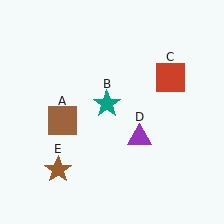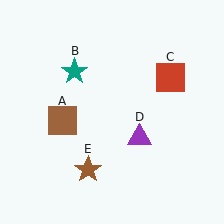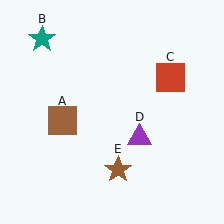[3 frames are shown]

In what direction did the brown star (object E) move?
The brown star (object E) moved right.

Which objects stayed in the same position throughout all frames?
Brown square (object A) and red square (object C) and purple triangle (object D) remained stationary.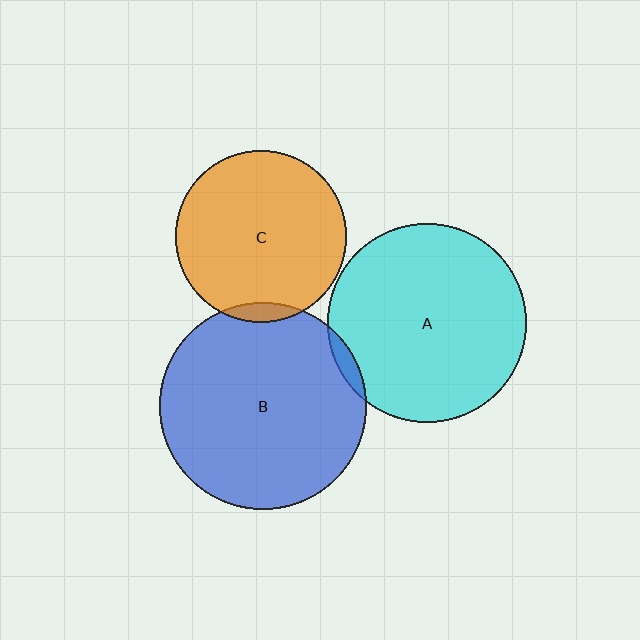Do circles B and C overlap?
Yes.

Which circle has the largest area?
Circle B (blue).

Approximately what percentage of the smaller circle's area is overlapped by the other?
Approximately 5%.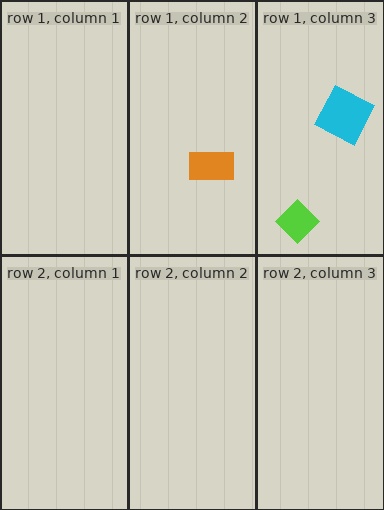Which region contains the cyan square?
The row 1, column 3 region.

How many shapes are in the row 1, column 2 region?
1.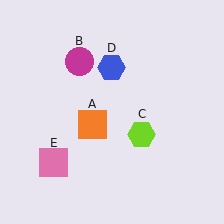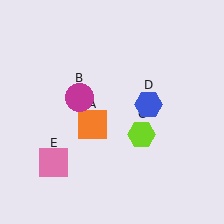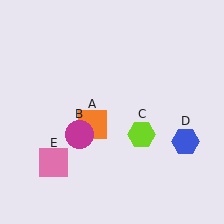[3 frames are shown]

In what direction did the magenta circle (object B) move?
The magenta circle (object B) moved down.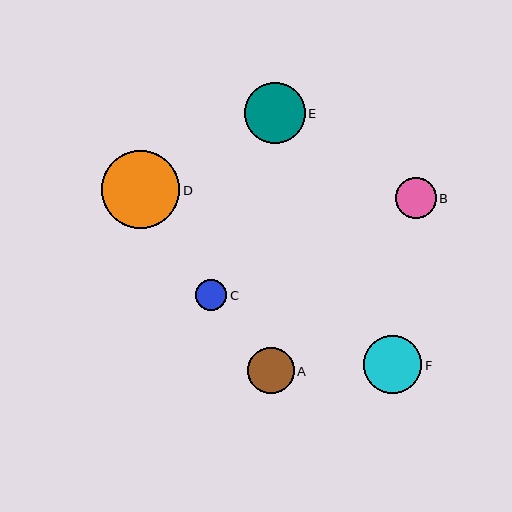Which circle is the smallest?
Circle C is the smallest with a size of approximately 31 pixels.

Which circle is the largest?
Circle D is the largest with a size of approximately 79 pixels.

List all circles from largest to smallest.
From largest to smallest: D, E, F, A, B, C.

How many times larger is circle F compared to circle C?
Circle F is approximately 1.9 times the size of circle C.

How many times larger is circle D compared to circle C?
Circle D is approximately 2.5 times the size of circle C.